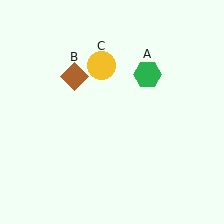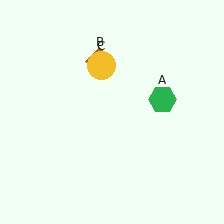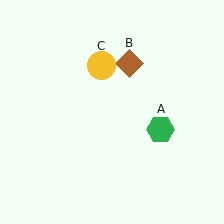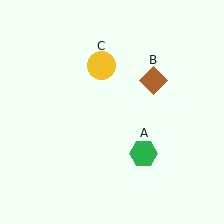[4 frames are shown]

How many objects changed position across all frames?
2 objects changed position: green hexagon (object A), brown diamond (object B).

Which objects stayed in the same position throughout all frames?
Yellow circle (object C) remained stationary.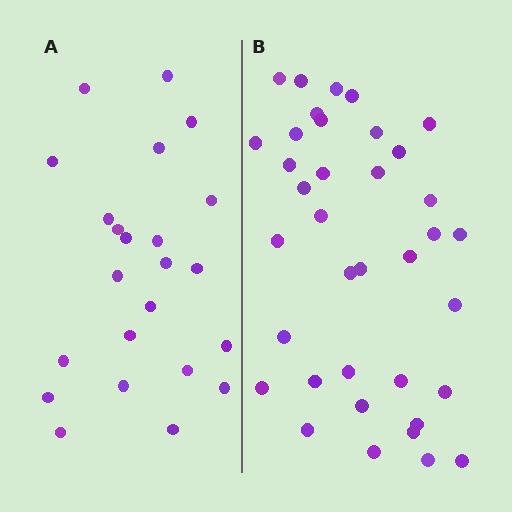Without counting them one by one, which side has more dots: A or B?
Region B (the right region) has more dots.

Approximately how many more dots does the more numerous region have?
Region B has approximately 15 more dots than region A.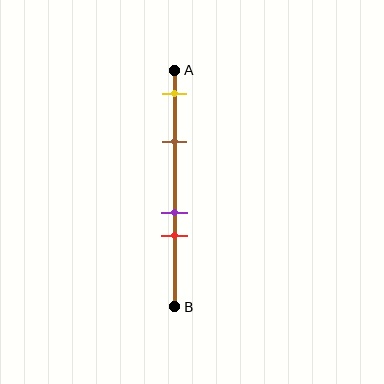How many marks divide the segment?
There are 4 marks dividing the segment.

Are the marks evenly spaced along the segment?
No, the marks are not evenly spaced.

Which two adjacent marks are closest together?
The purple and red marks are the closest adjacent pair.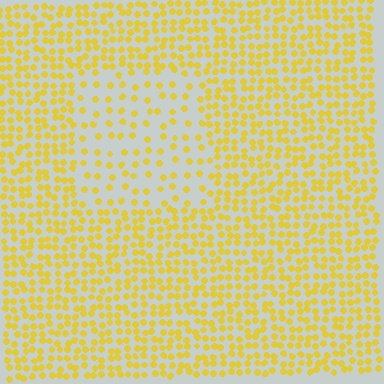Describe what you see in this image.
The image contains small yellow elements arranged at two different densities. A rectangle-shaped region is visible where the elements are less densely packed than the surrounding area.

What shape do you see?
I see a rectangle.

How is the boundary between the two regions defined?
The boundary is defined by a change in element density (approximately 2.3x ratio). All elements are the same color, size, and shape.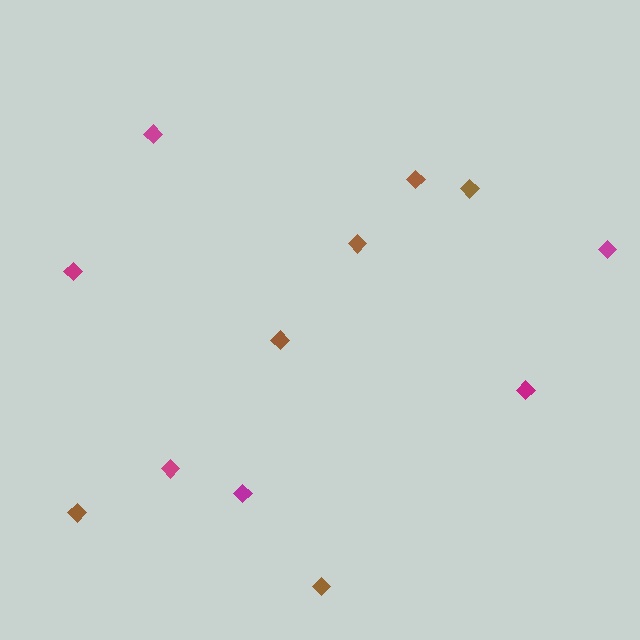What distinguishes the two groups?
There are 2 groups: one group of magenta diamonds (6) and one group of brown diamonds (6).